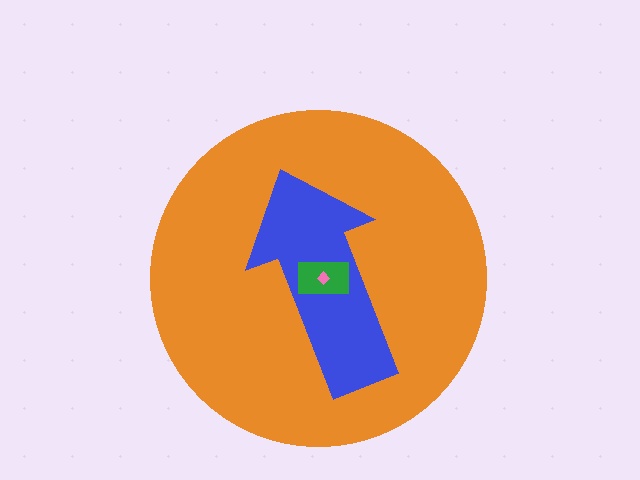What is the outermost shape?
The orange circle.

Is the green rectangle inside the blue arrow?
Yes.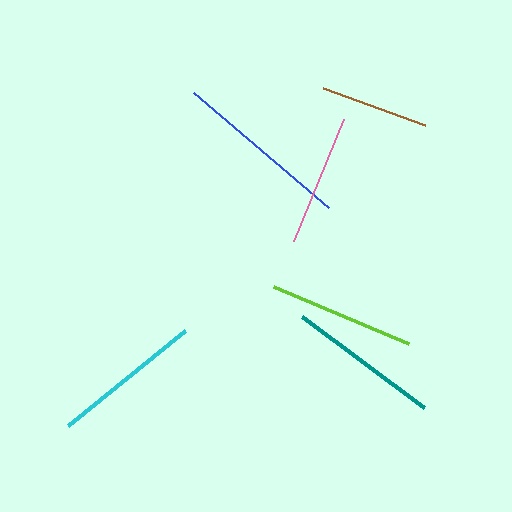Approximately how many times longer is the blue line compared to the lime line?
The blue line is approximately 1.2 times the length of the lime line.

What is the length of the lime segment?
The lime segment is approximately 147 pixels long.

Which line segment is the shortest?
The brown line is the shortest at approximately 108 pixels.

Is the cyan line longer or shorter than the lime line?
The cyan line is longer than the lime line.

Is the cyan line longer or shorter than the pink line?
The cyan line is longer than the pink line.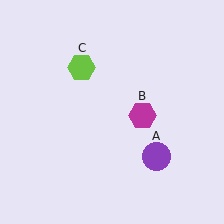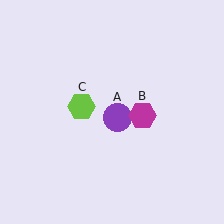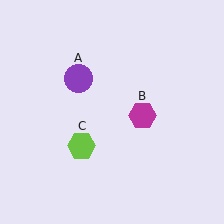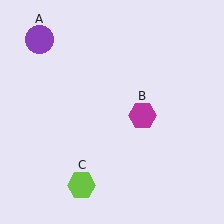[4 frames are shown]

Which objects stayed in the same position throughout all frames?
Magenta hexagon (object B) remained stationary.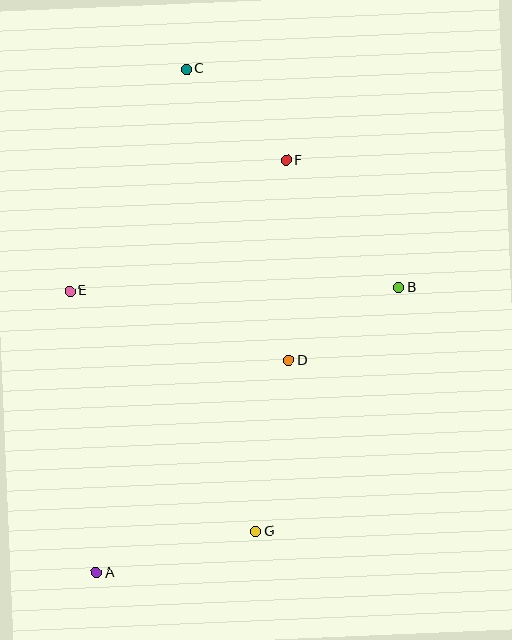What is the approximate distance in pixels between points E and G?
The distance between E and G is approximately 304 pixels.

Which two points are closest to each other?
Points B and D are closest to each other.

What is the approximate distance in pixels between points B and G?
The distance between B and G is approximately 282 pixels.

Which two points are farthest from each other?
Points A and C are farthest from each other.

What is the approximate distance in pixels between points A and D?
The distance between A and D is approximately 286 pixels.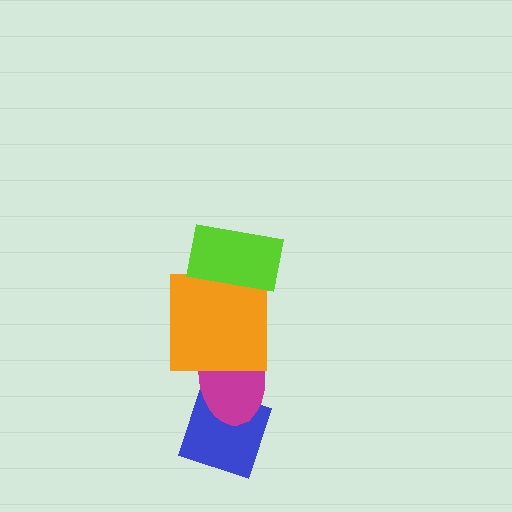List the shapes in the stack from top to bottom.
From top to bottom: the lime rectangle, the orange square, the magenta ellipse, the blue diamond.